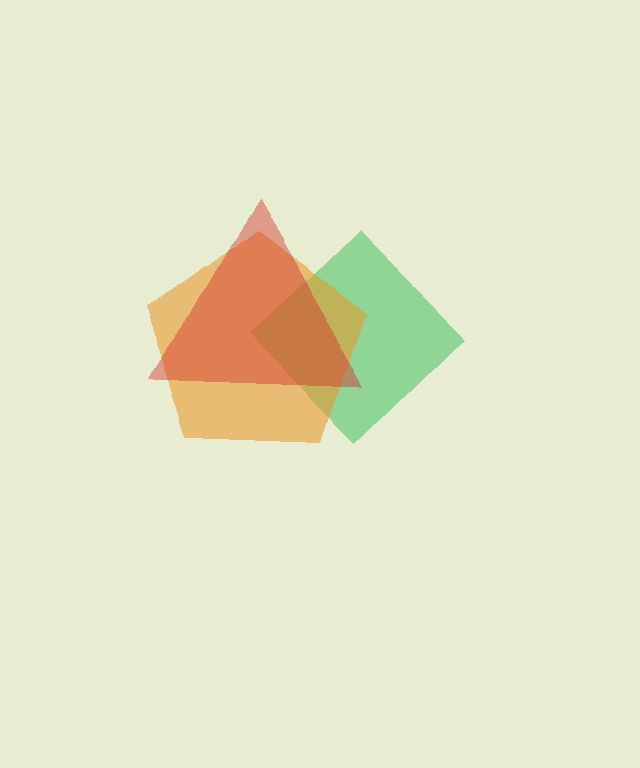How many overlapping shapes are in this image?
There are 3 overlapping shapes in the image.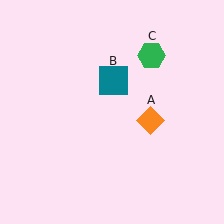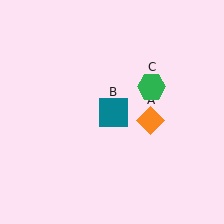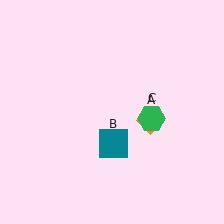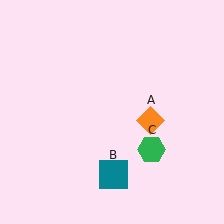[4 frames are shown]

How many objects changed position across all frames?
2 objects changed position: teal square (object B), green hexagon (object C).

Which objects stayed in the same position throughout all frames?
Orange diamond (object A) remained stationary.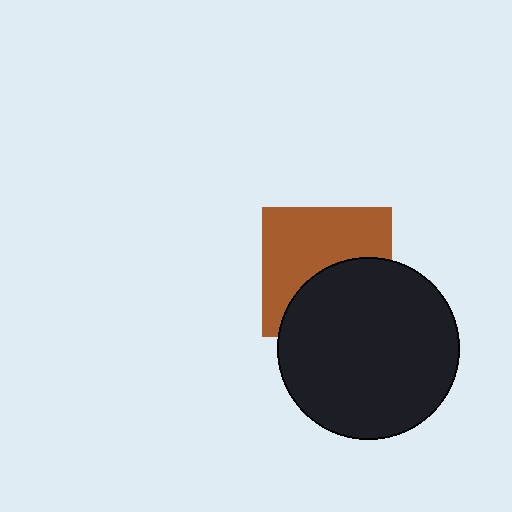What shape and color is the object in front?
The object in front is a black circle.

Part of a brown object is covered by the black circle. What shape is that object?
It is a square.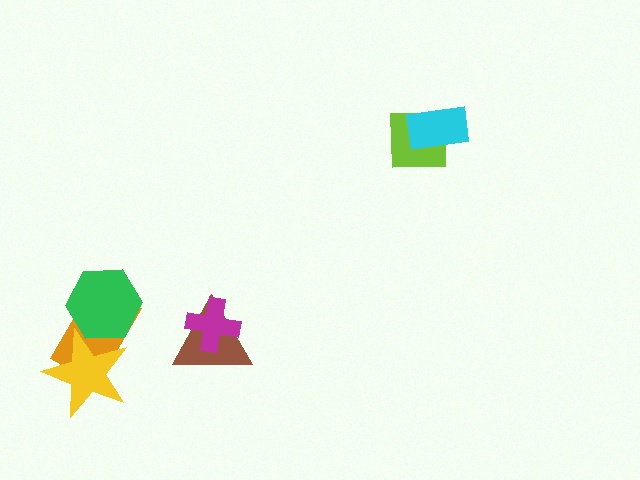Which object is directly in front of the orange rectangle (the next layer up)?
The yellow star is directly in front of the orange rectangle.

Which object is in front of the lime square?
The cyan rectangle is in front of the lime square.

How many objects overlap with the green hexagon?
2 objects overlap with the green hexagon.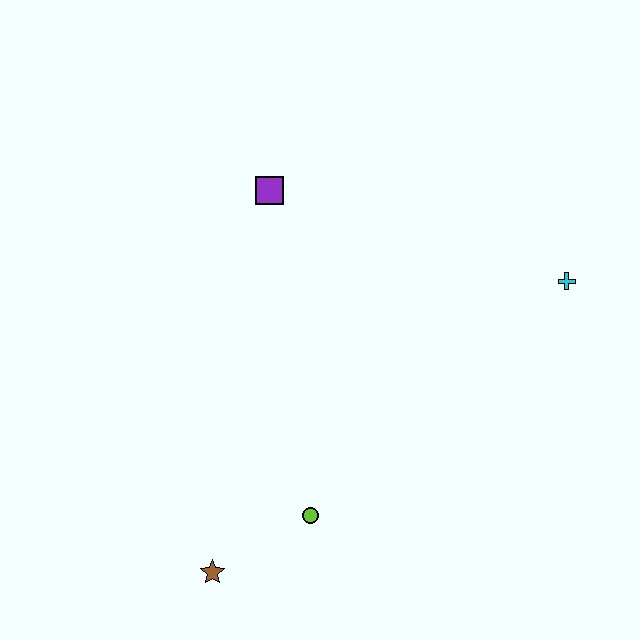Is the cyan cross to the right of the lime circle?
Yes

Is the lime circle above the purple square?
No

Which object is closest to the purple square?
The cyan cross is closest to the purple square.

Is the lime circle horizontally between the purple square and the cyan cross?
Yes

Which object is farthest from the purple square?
The brown star is farthest from the purple square.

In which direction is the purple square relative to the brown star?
The purple square is above the brown star.